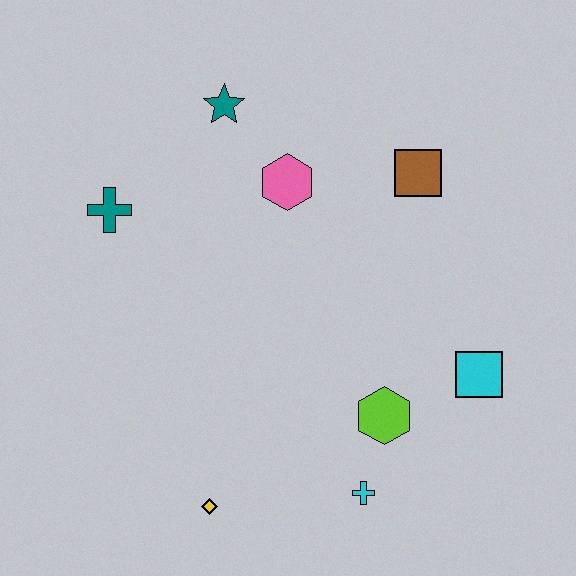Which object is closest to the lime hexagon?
The cyan cross is closest to the lime hexagon.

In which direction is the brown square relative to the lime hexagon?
The brown square is above the lime hexagon.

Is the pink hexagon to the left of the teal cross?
No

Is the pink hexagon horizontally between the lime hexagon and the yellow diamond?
Yes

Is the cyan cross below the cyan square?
Yes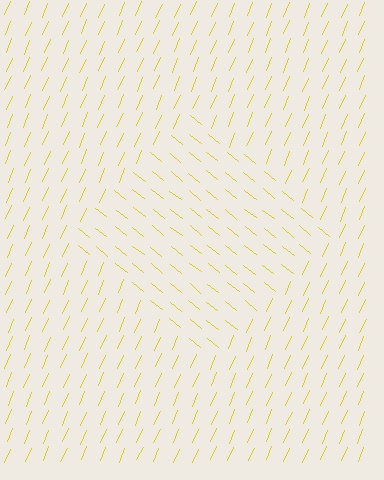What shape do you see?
I see a diamond.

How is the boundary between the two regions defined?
The boundary is defined purely by a change in line orientation (approximately 75 degrees difference). All lines are the same color and thickness.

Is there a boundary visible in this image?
Yes, there is a texture boundary formed by a change in line orientation.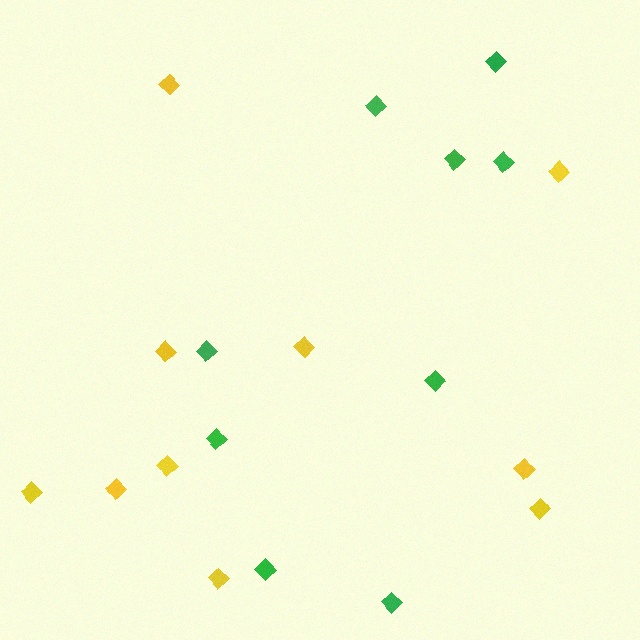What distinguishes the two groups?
There are 2 groups: one group of green diamonds (9) and one group of yellow diamonds (10).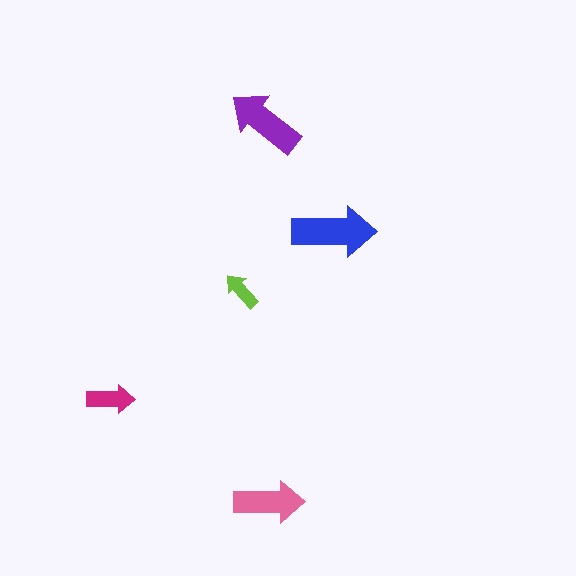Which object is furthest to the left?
The magenta arrow is leftmost.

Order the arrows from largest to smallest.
the blue one, the purple one, the pink one, the magenta one, the lime one.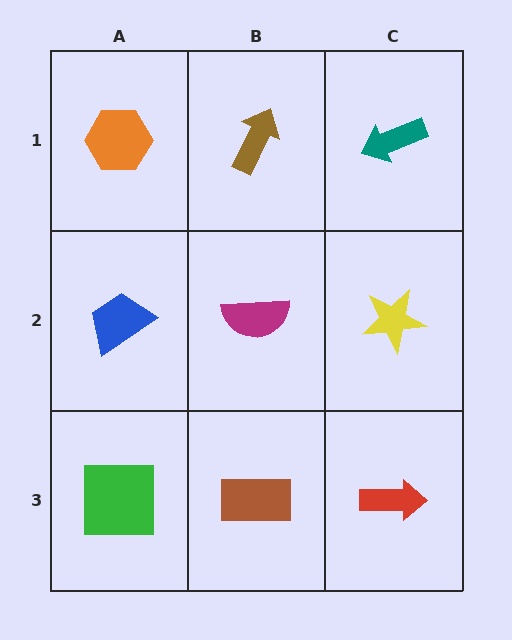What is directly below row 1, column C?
A yellow star.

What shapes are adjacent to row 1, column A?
A blue trapezoid (row 2, column A), a brown arrow (row 1, column B).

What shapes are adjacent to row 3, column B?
A magenta semicircle (row 2, column B), a green square (row 3, column A), a red arrow (row 3, column C).